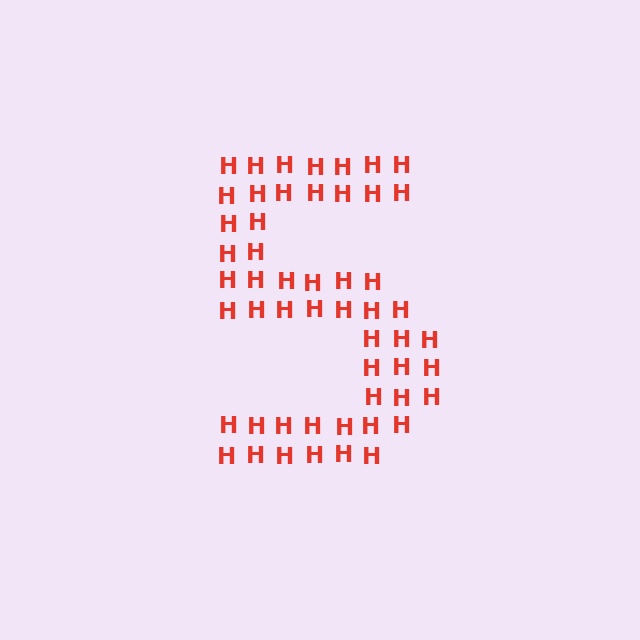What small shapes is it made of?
It is made of small letter H's.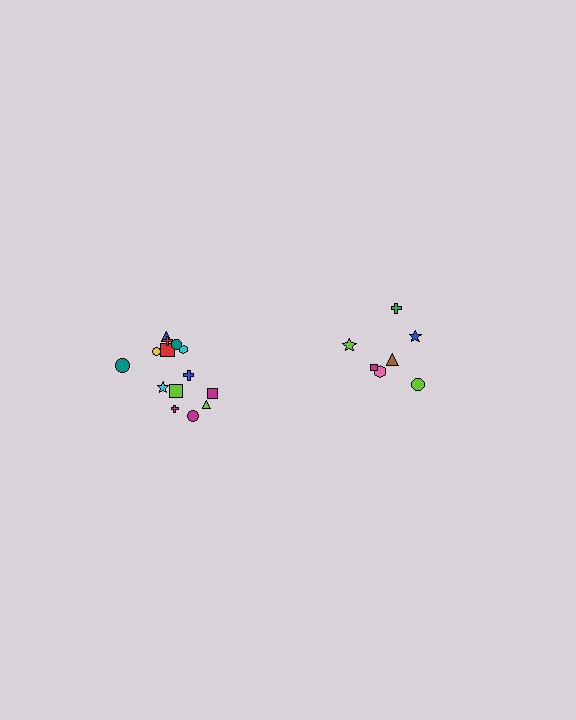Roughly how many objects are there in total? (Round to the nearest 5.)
Roughly 20 objects in total.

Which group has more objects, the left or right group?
The left group.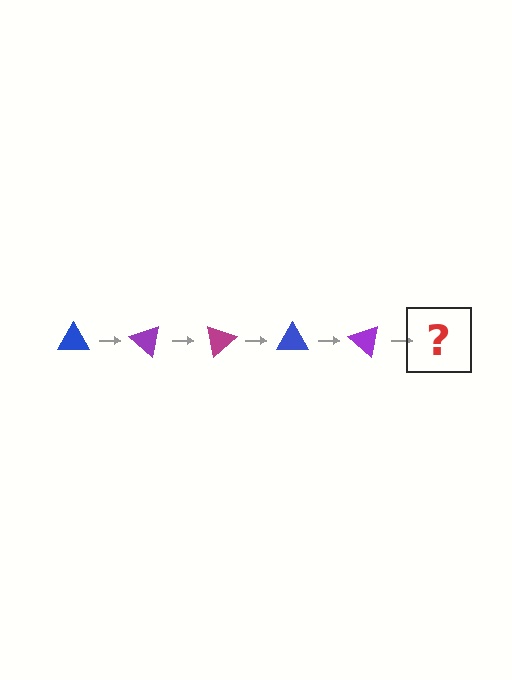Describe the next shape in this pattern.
It should be a magenta triangle, rotated 200 degrees from the start.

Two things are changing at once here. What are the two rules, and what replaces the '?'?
The two rules are that it rotates 40 degrees each step and the color cycles through blue, purple, and magenta. The '?' should be a magenta triangle, rotated 200 degrees from the start.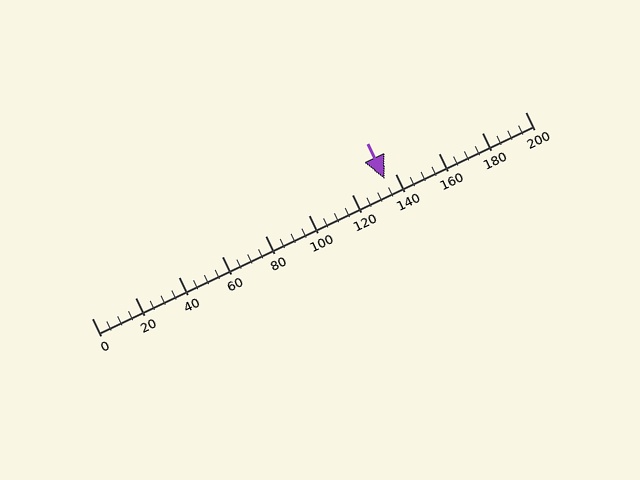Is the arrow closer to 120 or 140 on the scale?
The arrow is closer to 140.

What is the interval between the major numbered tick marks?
The major tick marks are spaced 20 units apart.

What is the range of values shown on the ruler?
The ruler shows values from 0 to 200.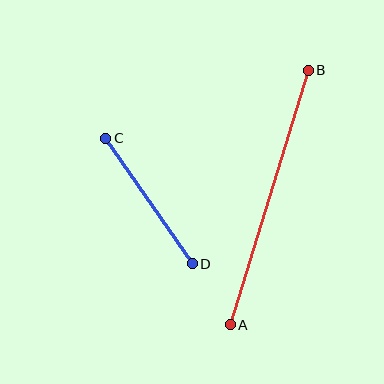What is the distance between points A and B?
The distance is approximately 266 pixels.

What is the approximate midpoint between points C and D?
The midpoint is at approximately (149, 201) pixels.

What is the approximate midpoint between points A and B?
The midpoint is at approximately (269, 198) pixels.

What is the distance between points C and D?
The distance is approximately 152 pixels.